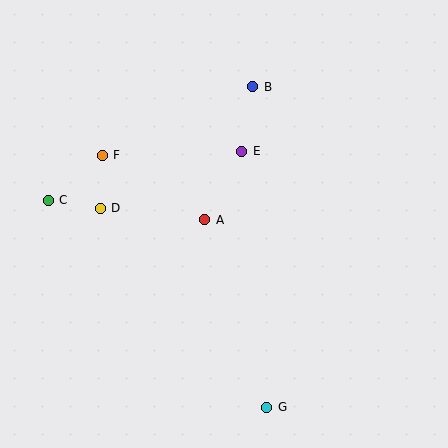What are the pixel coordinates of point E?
Point E is at (242, 151).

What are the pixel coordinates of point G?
Point G is at (267, 407).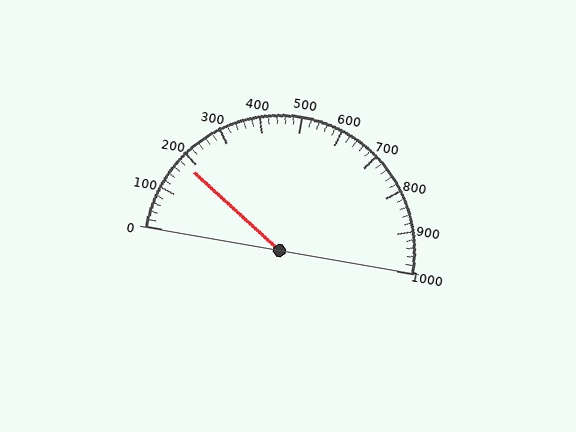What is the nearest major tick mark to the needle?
The nearest major tick mark is 200.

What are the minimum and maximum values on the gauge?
The gauge ranges from 0 to 1000.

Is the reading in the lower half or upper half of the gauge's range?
The reading is in the lower half of the range (0 to 1000).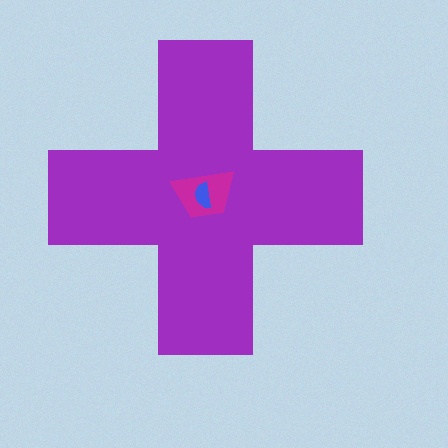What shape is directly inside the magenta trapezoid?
The blue semicircle.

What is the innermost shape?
The blue semicircle.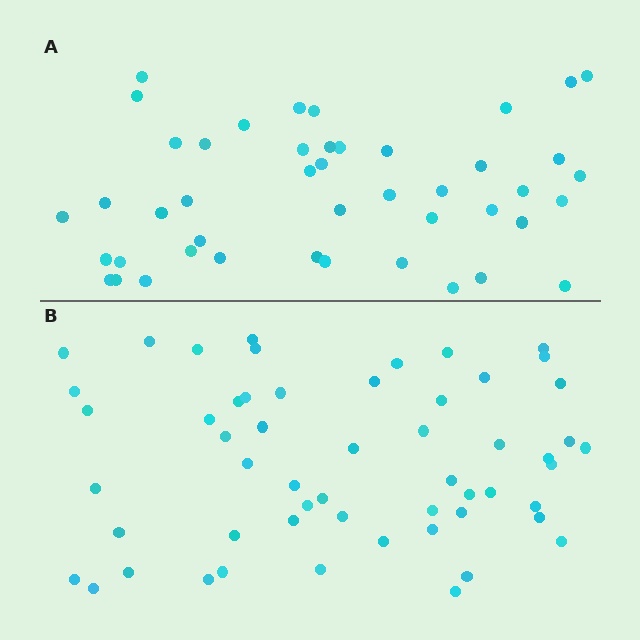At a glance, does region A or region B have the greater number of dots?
Region B (the bottom region) has more dots.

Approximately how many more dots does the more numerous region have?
Region B has roughly 10 or so more dots than region A.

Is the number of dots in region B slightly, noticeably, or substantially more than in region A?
Region B has only slightly more — the two regions are fairly close. The ratio is roughly 1.2 to 1.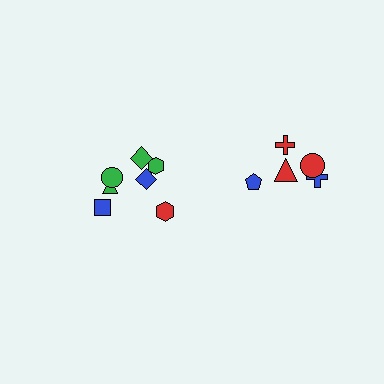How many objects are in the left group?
There are 7 objects.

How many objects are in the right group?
There are 5 objects.